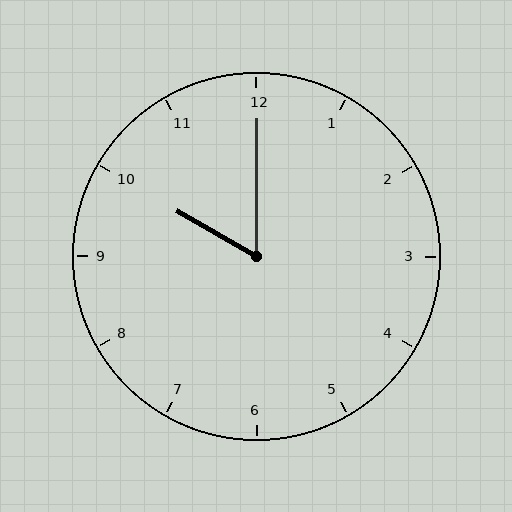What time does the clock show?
10:00.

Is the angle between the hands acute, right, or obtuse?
It is acute.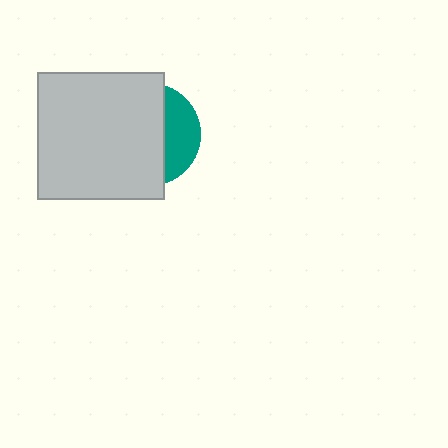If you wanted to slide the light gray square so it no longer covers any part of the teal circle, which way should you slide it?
Slide it left — that is the most direct way to separate the two shapes.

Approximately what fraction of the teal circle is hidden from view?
Roughly 69% of the teal circle is hidden behind the light gray square.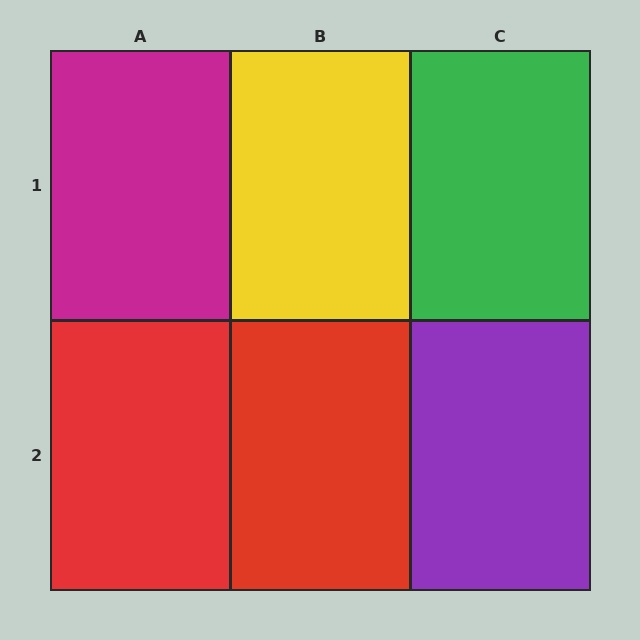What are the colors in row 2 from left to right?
Red, red, purple.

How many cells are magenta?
1 cell is magenta.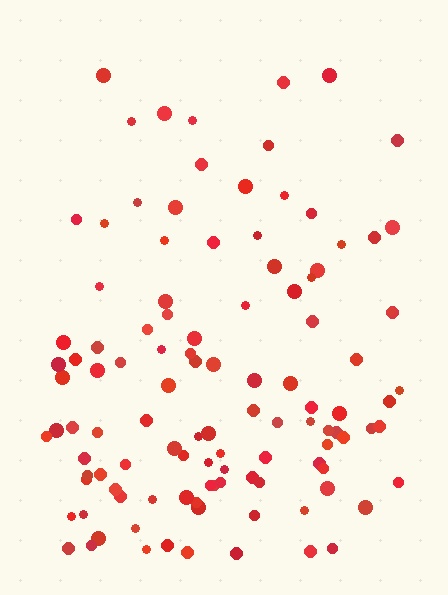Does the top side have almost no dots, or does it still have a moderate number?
Still a moderate number, just noticeably fewer than the bottom.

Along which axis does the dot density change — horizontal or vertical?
Vertical.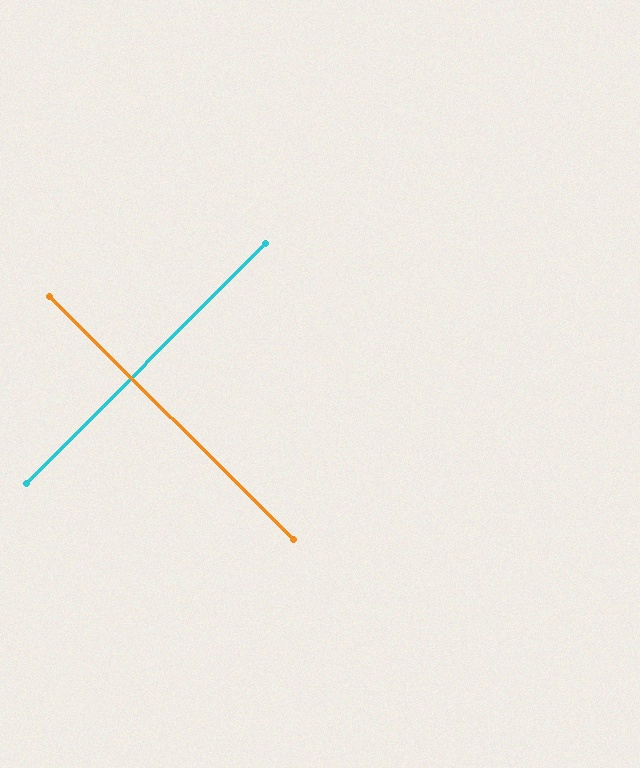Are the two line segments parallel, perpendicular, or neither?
Perpendicular — they meet at approximately 90°.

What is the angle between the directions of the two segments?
Approximately 90 degrees.